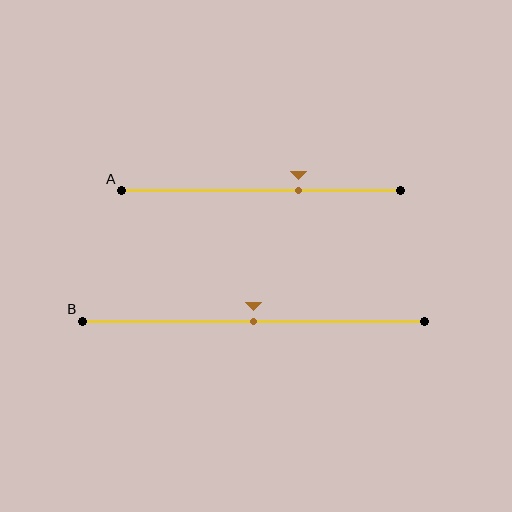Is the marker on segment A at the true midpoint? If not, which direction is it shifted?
No, the marker on segment A is shifted to the right by about 14% of the segment length.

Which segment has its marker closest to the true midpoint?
Segment B has its marker closest to the true midpoint.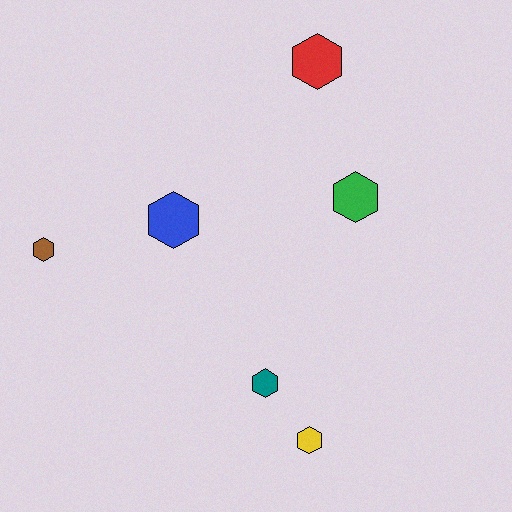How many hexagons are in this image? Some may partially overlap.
There are 6 hexagons.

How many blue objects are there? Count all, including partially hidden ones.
There is 1 blue object.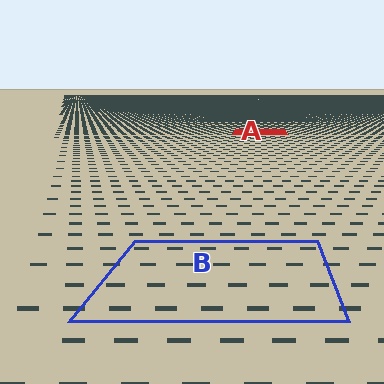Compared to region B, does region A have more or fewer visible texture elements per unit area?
Region A has more texture elements per unit area — they are packed more densely because it is farther away.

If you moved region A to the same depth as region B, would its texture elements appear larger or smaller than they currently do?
They would appear larger. At a closer depth, the same texture elements are projected at a bigger on-screen size.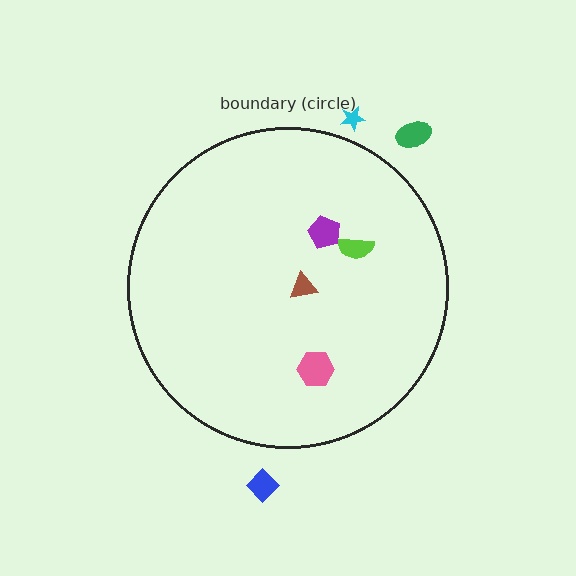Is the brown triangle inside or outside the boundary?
Inside.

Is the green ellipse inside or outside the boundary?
Outside.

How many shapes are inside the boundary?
4 inside, 3 outside.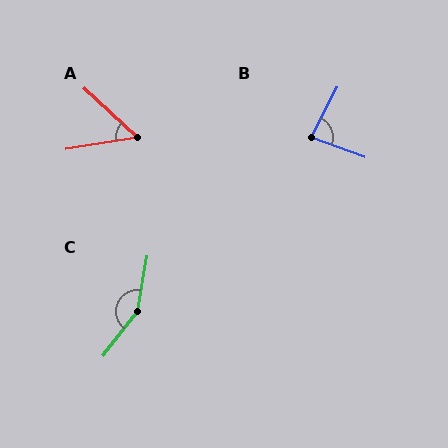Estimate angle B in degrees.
Approximately 83 degrees.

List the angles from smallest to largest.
A (52°), B (83°), C (152°).